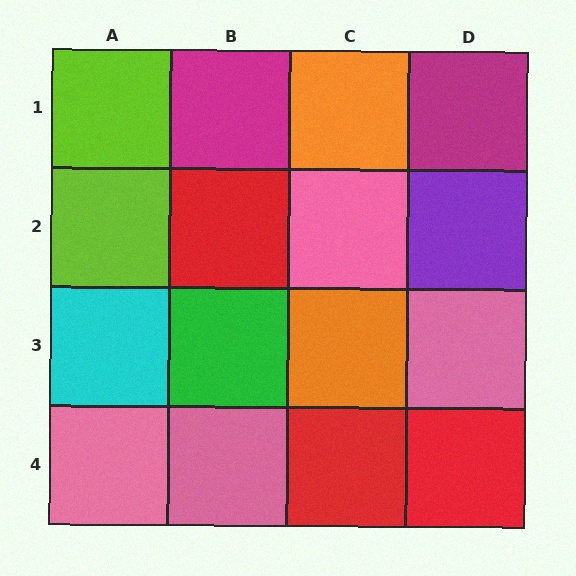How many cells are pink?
4 cells are pink.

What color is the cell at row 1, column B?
Magenta.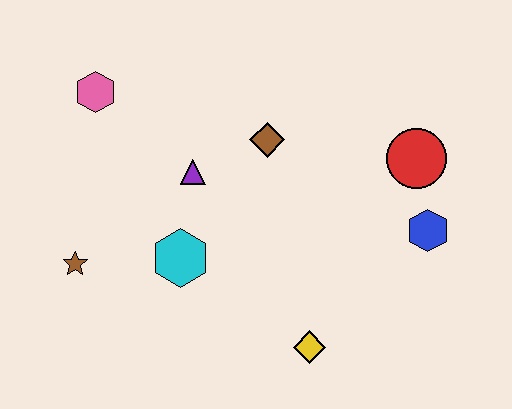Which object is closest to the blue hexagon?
The red circle is closest to the blue hexagon.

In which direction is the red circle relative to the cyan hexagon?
The red circle is to the right of the cyan hexagon.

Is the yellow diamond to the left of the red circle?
Yes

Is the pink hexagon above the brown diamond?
Yes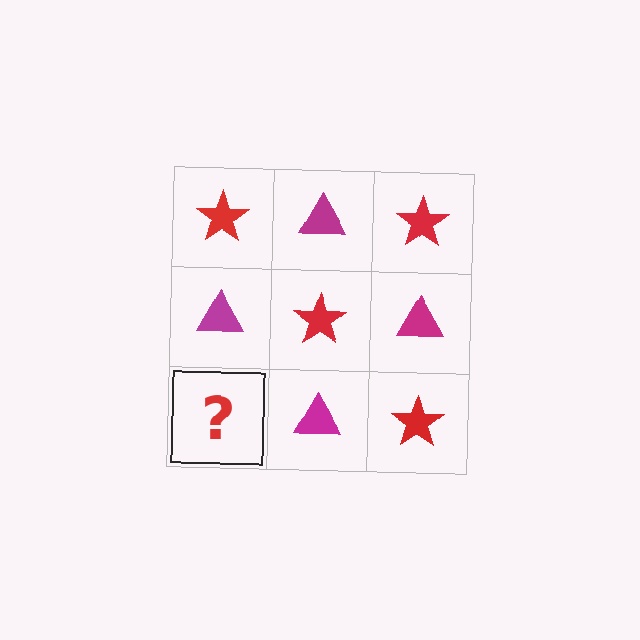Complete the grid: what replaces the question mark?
The question mark should be replaced with a red star.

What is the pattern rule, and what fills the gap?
The rule is that it alternates red star and magenta triangle in a checkerboard pattern. The gap should be filled with a red star.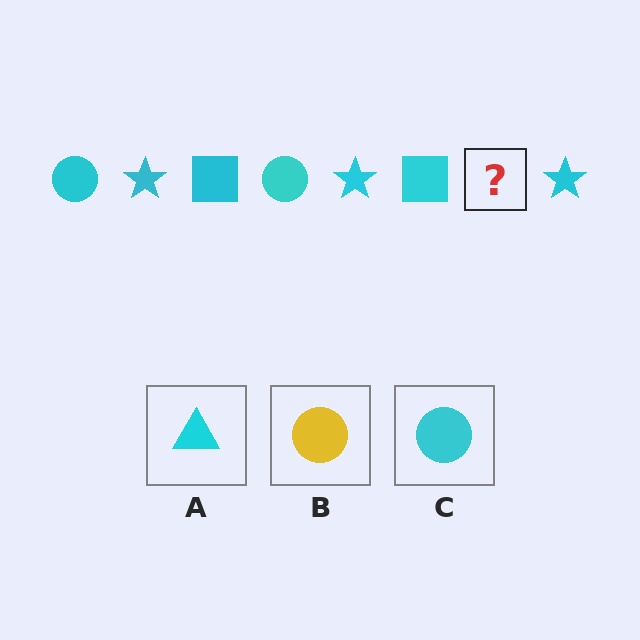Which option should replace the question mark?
Option C.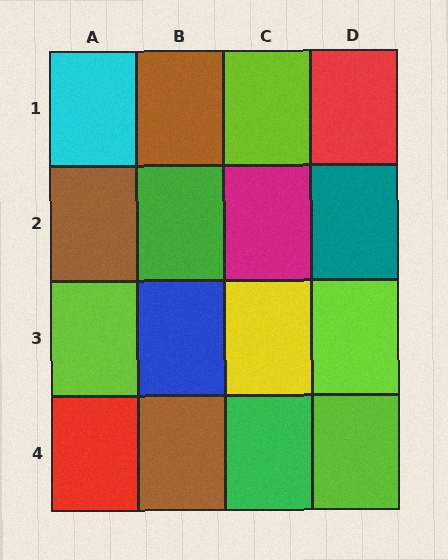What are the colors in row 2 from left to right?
Brown, green, magenta, teal.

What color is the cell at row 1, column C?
Lime.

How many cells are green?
2 cells are green.